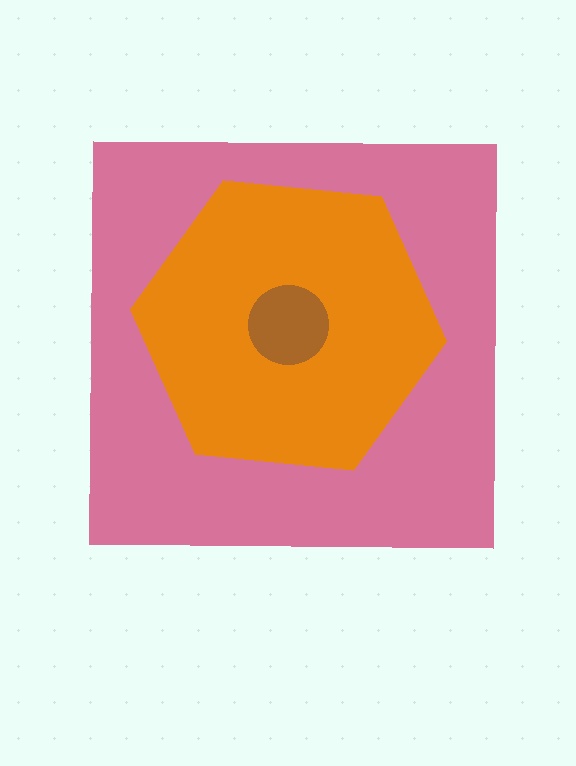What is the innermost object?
The brown circle.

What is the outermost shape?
The pink square.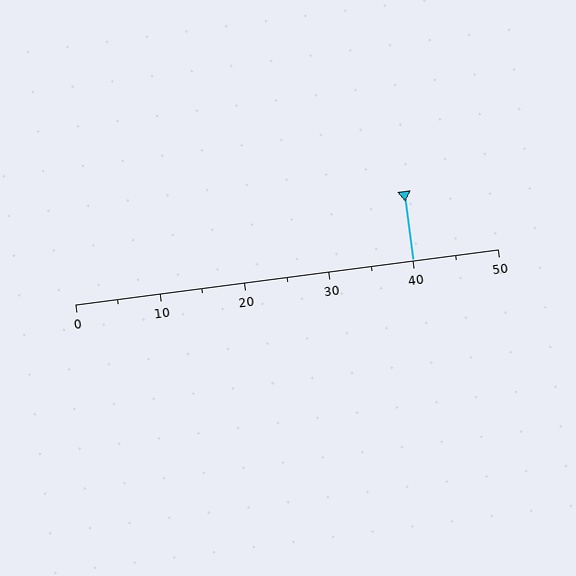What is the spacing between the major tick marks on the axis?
The major ticks are spaced 10 apart.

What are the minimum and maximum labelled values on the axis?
The axis runs from 0 to 50.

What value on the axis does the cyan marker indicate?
The marker indicates approximately 40.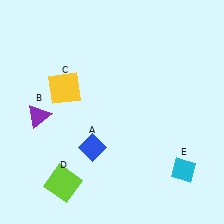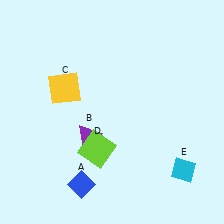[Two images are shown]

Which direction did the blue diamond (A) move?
The blue diamond (A) moved down.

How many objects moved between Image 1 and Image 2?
3 objects moved between the two images.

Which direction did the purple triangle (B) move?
The purple triangle (B) moved right.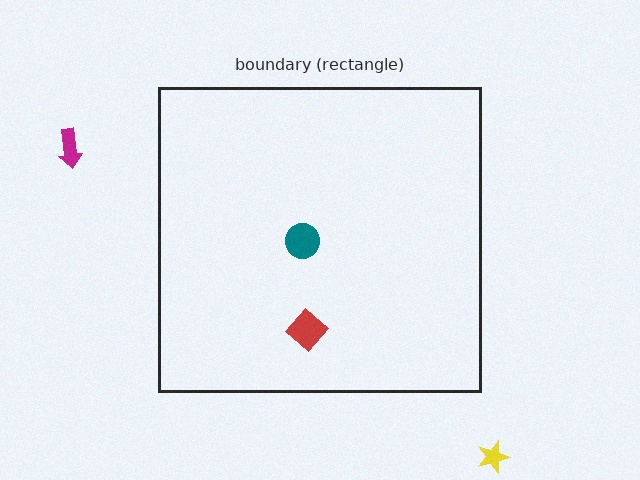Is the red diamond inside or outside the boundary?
Inside.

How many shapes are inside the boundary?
2 inside, 2 outside.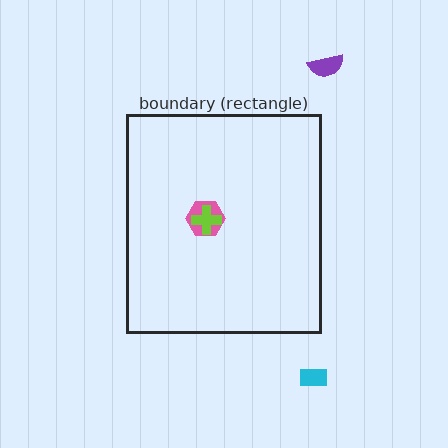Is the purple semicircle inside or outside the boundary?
Outside.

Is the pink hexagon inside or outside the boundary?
Inside.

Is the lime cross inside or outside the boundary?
Inside.